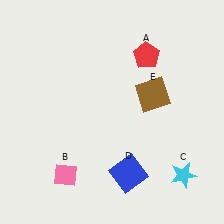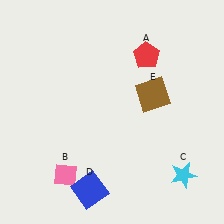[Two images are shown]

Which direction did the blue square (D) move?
The blue square (D) moved left.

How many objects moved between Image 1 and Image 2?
1 object moved between the two images.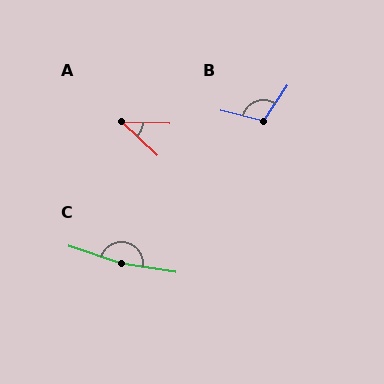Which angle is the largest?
C, at approximately 169 degrees.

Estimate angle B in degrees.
Approximately 109 degrees.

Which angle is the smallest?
A, at approximately 41 degrees.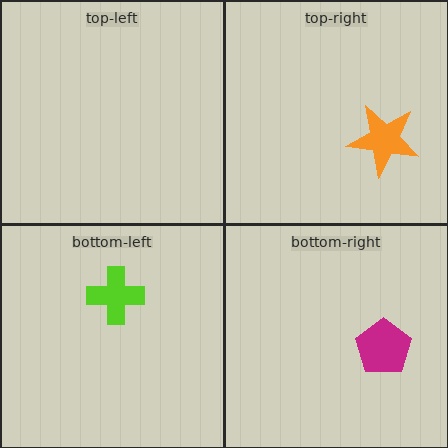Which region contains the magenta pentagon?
The bottom-right region.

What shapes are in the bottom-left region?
The lime cross.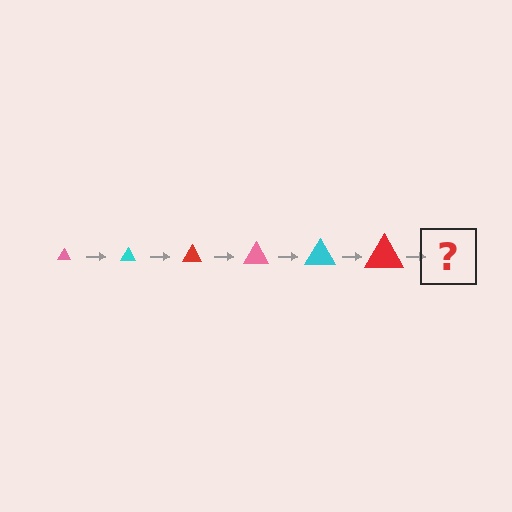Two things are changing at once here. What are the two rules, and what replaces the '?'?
The two rules are that the triangle grows larger each step and the color cycles through pink, cyan, and red. The '?' should be a pink triangle, larger than the previous one.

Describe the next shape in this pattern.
It should be a pink triangle, larger than the previous one.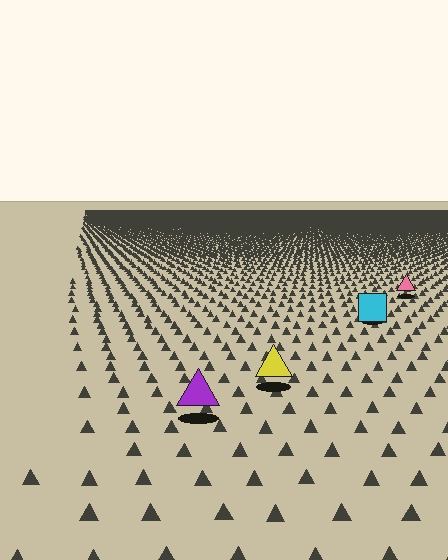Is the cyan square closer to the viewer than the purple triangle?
No. The purple triangle is closer — you can tell from the texture gradient: the ground texture is coarser near it.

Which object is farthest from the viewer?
The pink triangle is farthest from the viewer. It appears smaller and the ground texture around it is denser.